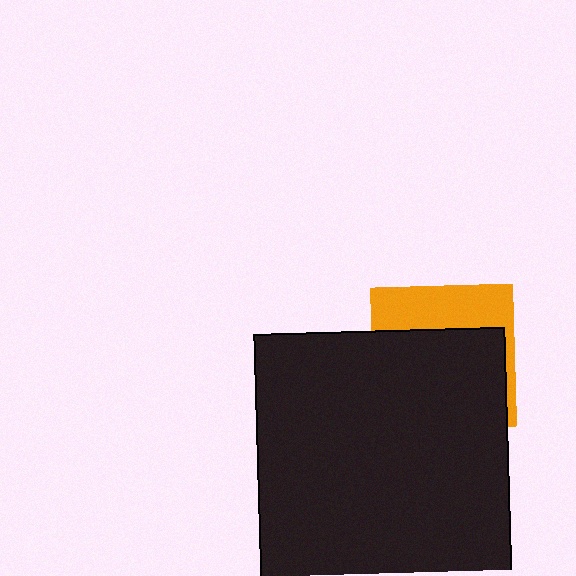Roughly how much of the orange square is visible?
A small part of it is visible (roughly 35%).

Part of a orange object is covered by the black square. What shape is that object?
It is a square.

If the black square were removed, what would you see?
You would see the complete orange square.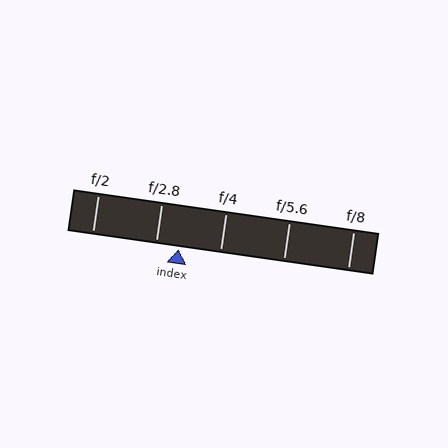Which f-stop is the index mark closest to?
The index mark is closest to f/2.8.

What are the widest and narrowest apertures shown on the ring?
The widest aperture shown is f/2 and the narrowest is f/8.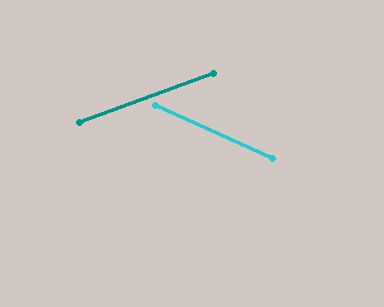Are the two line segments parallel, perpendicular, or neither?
Neither parallel nor perpendicular — they differ by about 44°.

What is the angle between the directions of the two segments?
Approximately 44 degrees.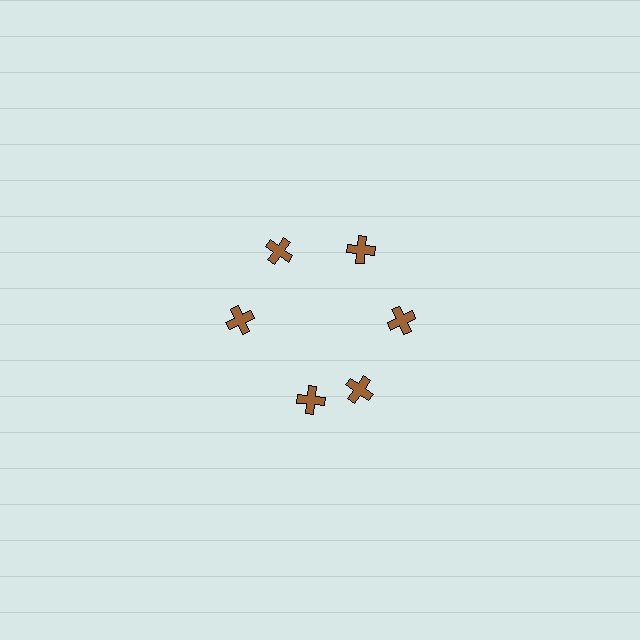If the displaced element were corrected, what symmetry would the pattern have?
It would have 6-fold rotational symmetry — the pattern would map onto itself every 60 degrees.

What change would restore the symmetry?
The symmetry would be restored by rotating it back into even spacing with its neighbors so that all 6 crosses sit at equal angles and equal distance from the center.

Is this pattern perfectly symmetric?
No. The 6 brown crosses are arranged in a ring, but one element near the 7 o'clock position is rotated out of alignment along the ring, breaking the 6-fold rotational symmetry.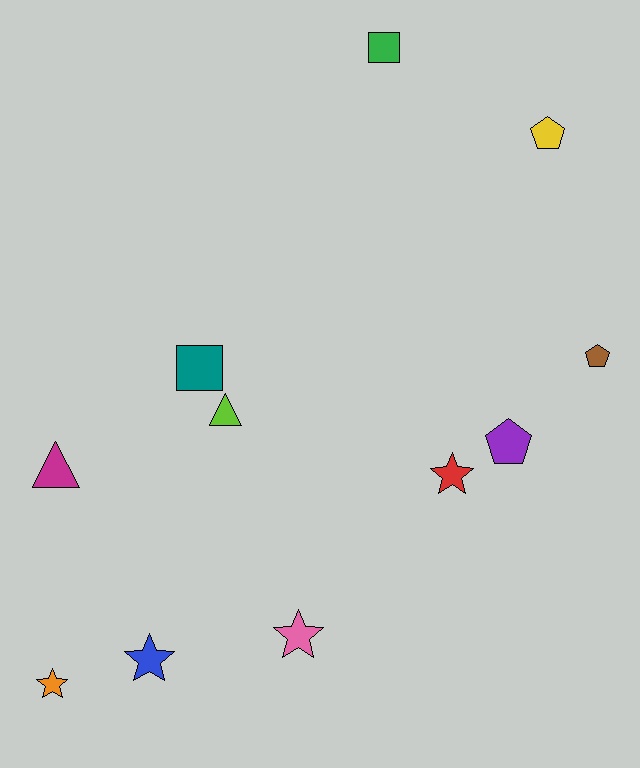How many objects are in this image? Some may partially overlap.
There are 11 objects.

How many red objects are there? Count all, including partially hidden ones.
There is 1 red object.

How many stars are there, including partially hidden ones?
There are 4 stars.